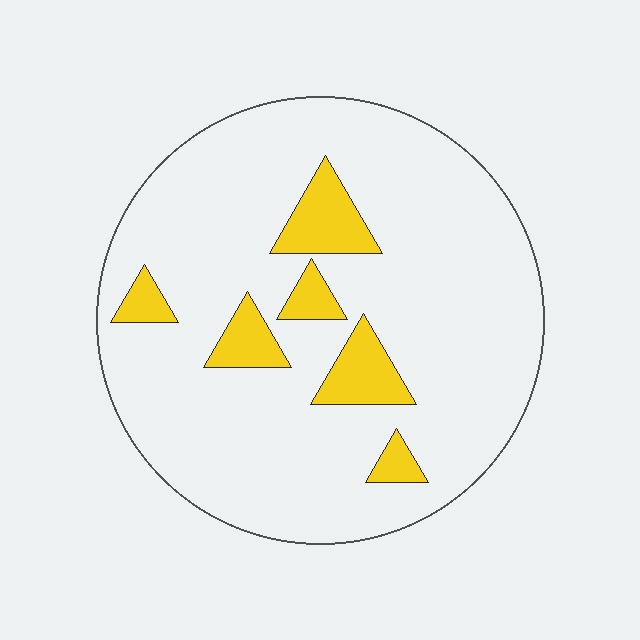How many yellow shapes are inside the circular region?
6.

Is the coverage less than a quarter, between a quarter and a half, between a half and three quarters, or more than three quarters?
Less than a quarter.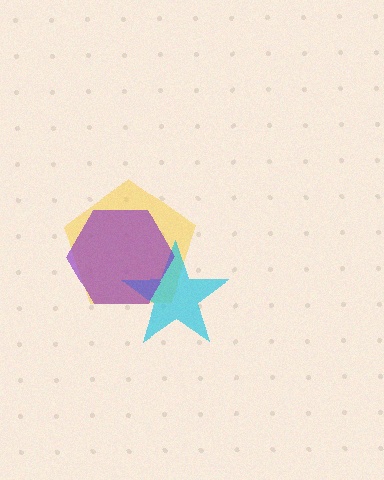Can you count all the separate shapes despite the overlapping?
Yes, there are 3 separate shapes.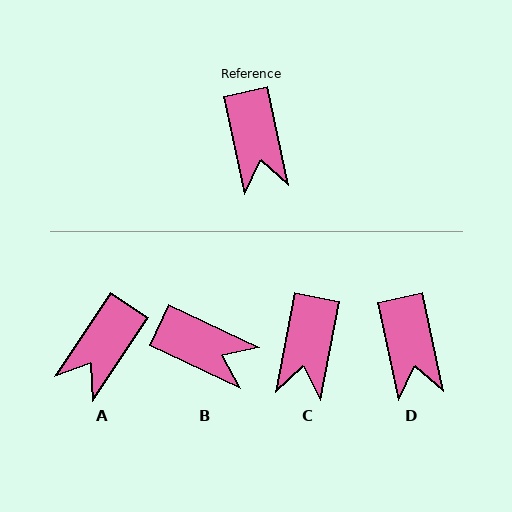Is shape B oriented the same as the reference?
No, it is off by about 52 degrees.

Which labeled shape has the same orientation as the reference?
D.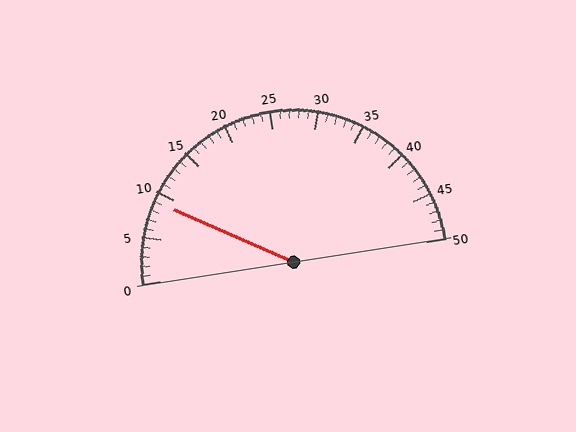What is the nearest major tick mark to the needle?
The nearest major tick mark is 10.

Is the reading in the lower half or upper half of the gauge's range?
The reading is in the lower half of the range (0 to 50).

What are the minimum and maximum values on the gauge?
The gauge ranges from 0 to 50.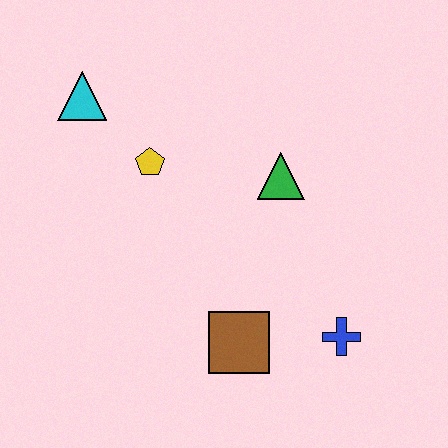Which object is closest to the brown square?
The blue cross is closest to the brown square.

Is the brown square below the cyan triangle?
Yes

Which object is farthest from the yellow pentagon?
The blue cross is farthest from the yellow pentagon.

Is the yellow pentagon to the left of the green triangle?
Yes